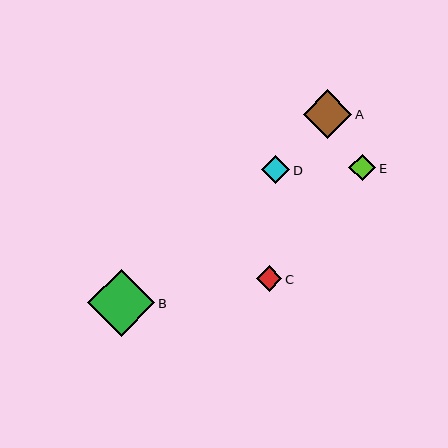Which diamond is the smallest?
Diamond C is the smallest with a size of approximately 25 pixels.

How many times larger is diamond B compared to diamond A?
Diamond B is approximately 1.4 times the size of diamond A.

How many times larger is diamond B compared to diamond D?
Diamond B is approximately 2.4 times the size of diamond D.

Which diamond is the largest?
Diamond B is the largest with a size of approximately 67 pixels.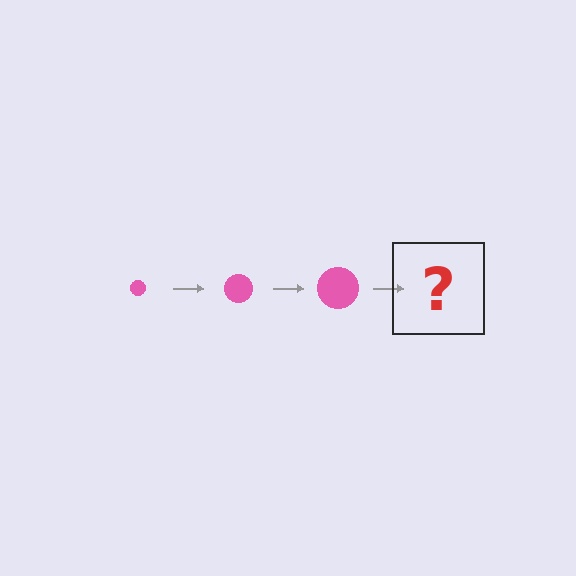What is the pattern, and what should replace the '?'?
The pattern is that the circle gets progressively larger each step. The '?' should be a pink circle, larger than the previous one.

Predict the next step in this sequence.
The next step is a pink circle, larger than the previous one.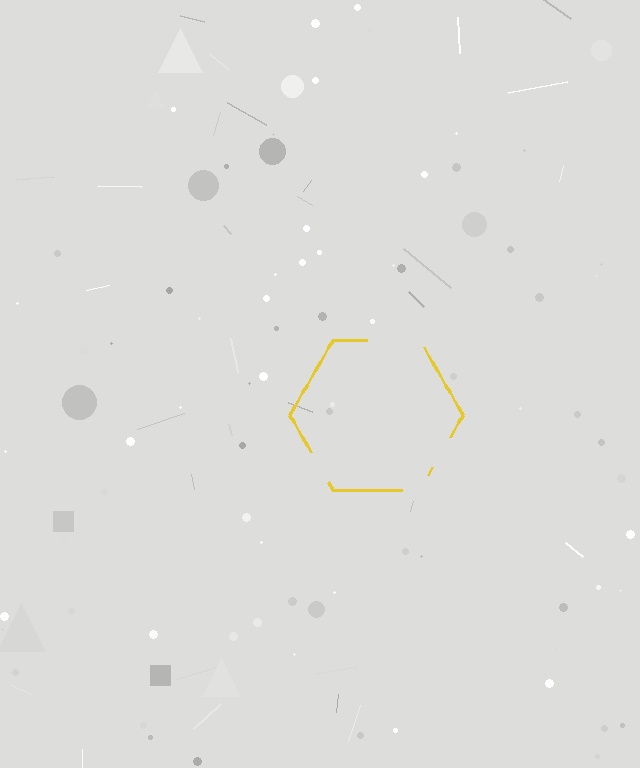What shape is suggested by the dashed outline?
The dashed outline suggests a hexagon.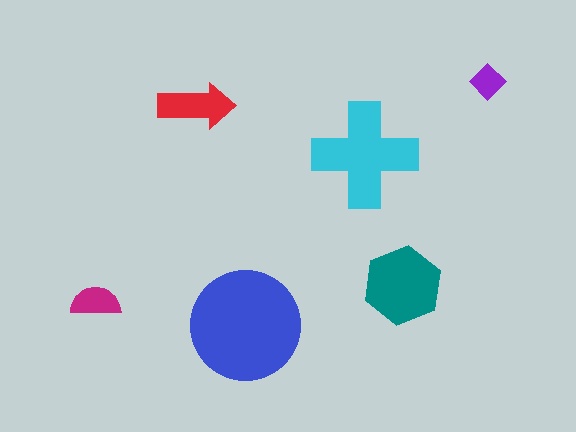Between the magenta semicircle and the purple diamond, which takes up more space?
The magenta semicircle.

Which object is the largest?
The blue circle.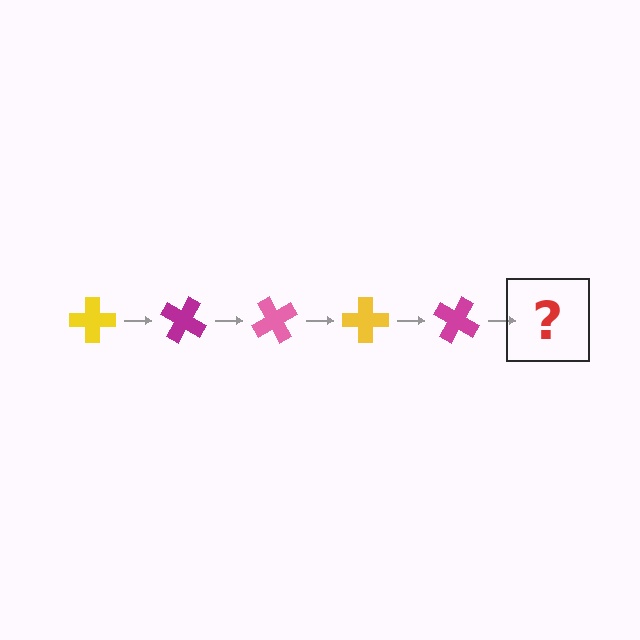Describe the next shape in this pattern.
It should be a pink cross, rotated 150 degrees from the start.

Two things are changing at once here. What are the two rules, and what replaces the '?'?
The two rules are that it rotates 30 degrees each step and the color cycles through yellow, magenta, and pink. The '?' should be a pink cross, rotated 150 degrees from the start.